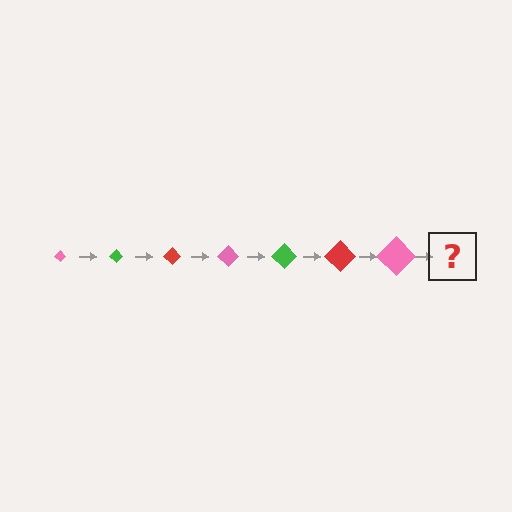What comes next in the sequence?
The next element should be a green diamond, larger than the previous one.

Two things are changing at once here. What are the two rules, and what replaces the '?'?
The two rules are that the diamond grows larger each step and the color cycles through pink, green, and red. The '?' should be a green diamond, larger than the previous one.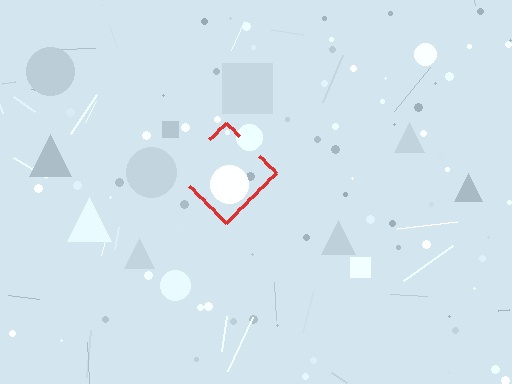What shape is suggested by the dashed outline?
The dashed outline suggests a diamond.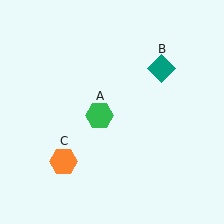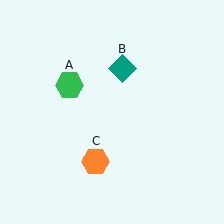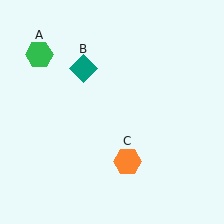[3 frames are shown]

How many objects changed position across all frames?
3 objects changed position: green hexagon (object A), teal diamond (object B), orange hexagon (object C).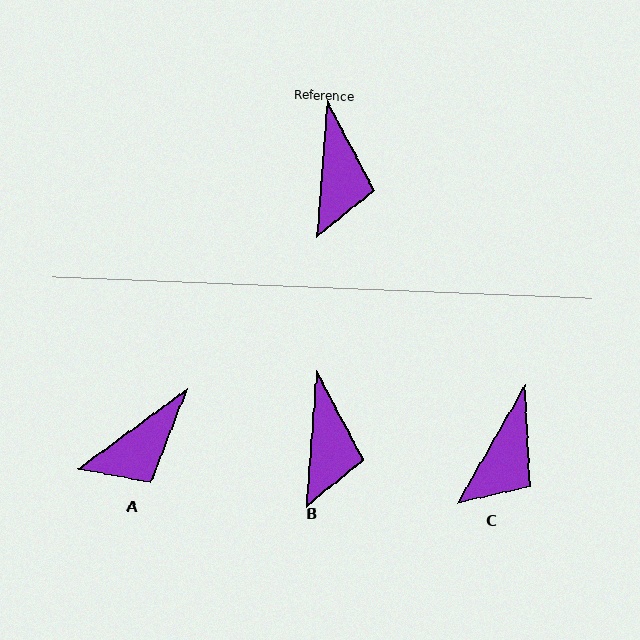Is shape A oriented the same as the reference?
No, it is off by about 49 degrees.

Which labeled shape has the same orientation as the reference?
B.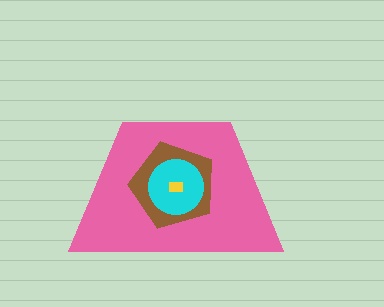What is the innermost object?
The yellow rectangle.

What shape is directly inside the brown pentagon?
The cyan circle.